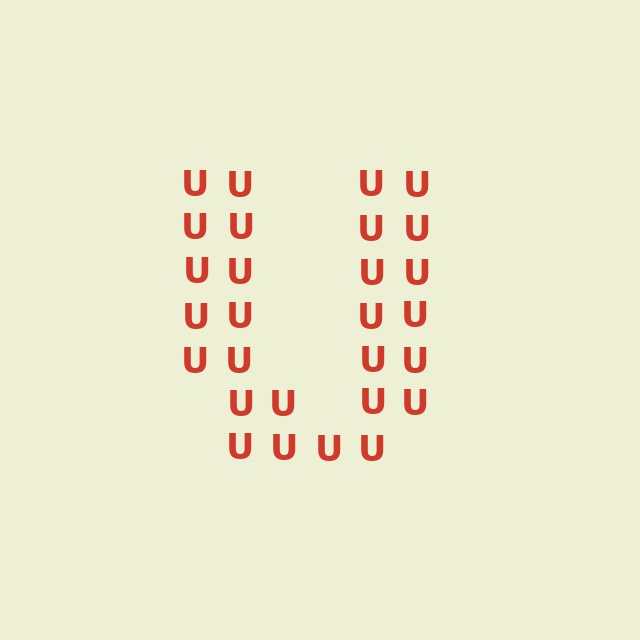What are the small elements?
The small elements are letter U's.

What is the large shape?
The large shape is the letter U.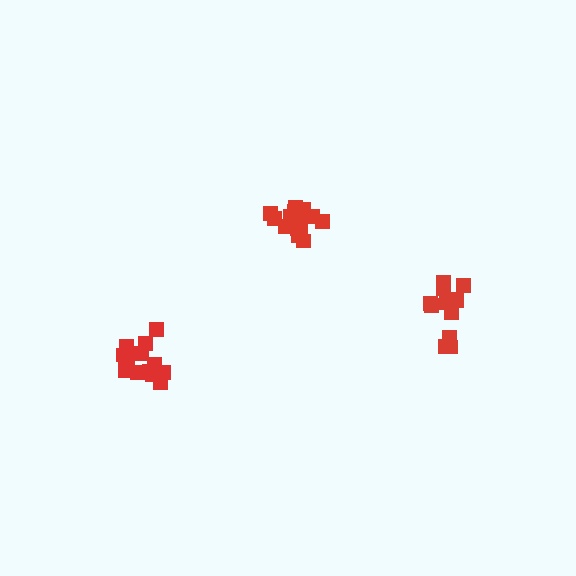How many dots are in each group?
Group 1: 14 dots, Group 2: 12 dots, Group 3: 14 dots (40 total).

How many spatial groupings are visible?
There are 3 spatial groupings.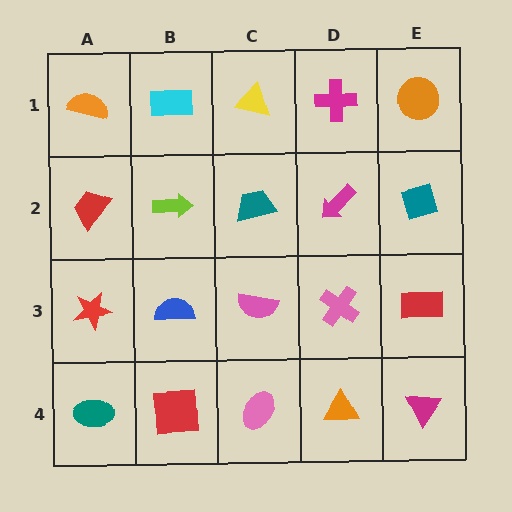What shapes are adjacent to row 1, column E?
A teal diamond (row 2, column E), a magenta cross (row 1, column D).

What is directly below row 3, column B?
A red square.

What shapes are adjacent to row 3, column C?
A teal trapezoid (row 2, column C), a pink ellipse (row 4, column C), a blue semicircle (row 3, column B), a pink cross (row 3, column D).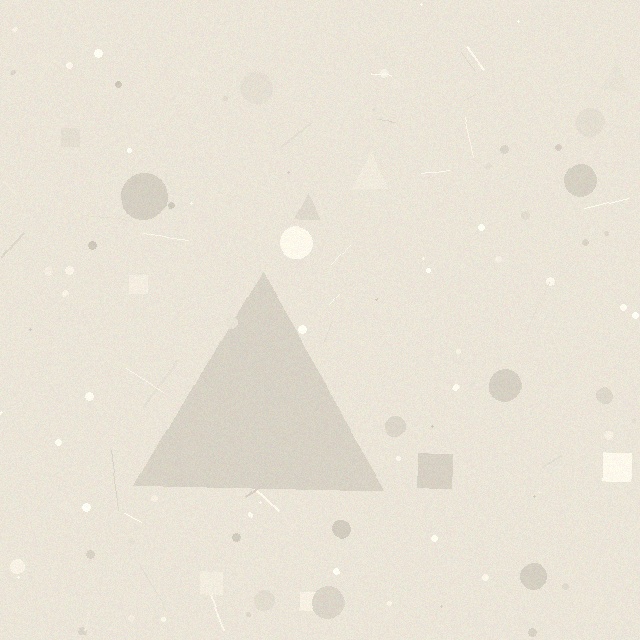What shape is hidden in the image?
A triangle is hidden in the image.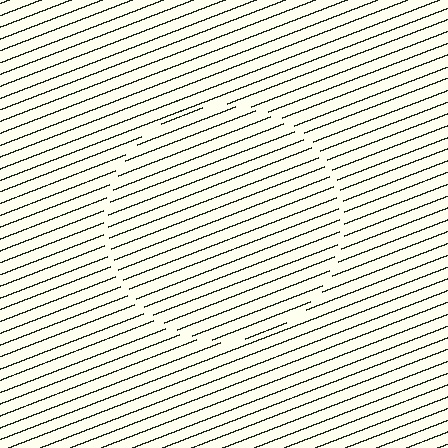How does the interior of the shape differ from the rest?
The interior of the shape contains the same grating, shifted by half a period — the contour is defined by the phase discontinuity where line-ends from the inner and outer gratings abut.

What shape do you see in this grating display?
An illusory circle. The interior of the shape contains the same grating, shifted by half a period — the contour is defined by the phase discontinuity where line-ends from the inner and outer gratings abut.